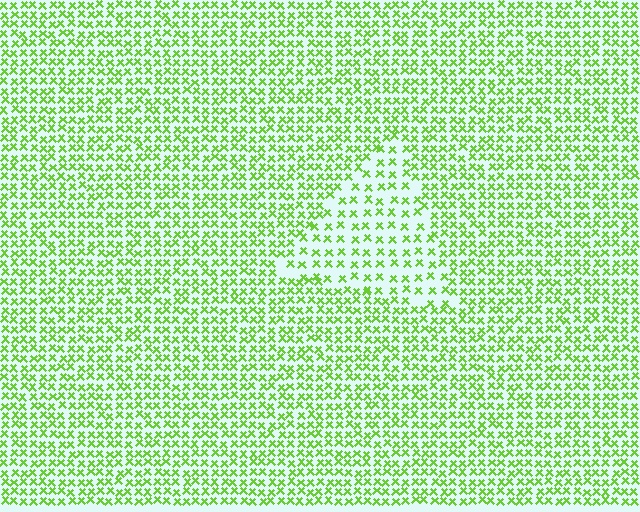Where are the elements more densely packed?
The elements are more densely packed outside the triangle boundary.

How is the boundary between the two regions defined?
The boundary is defined by a change in element density (approximately 1.8x ratio). All elements are the same color, size, and shape.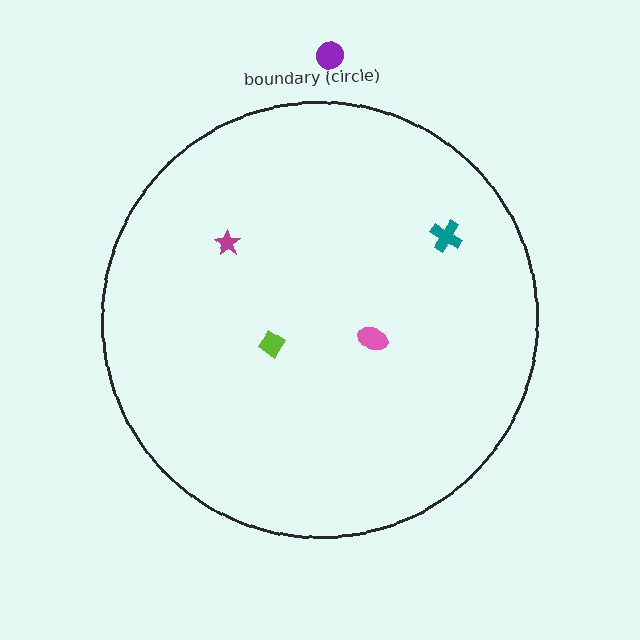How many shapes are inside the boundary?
4 inside, 1 outside.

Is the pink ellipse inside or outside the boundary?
Inside.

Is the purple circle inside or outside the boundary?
Outside.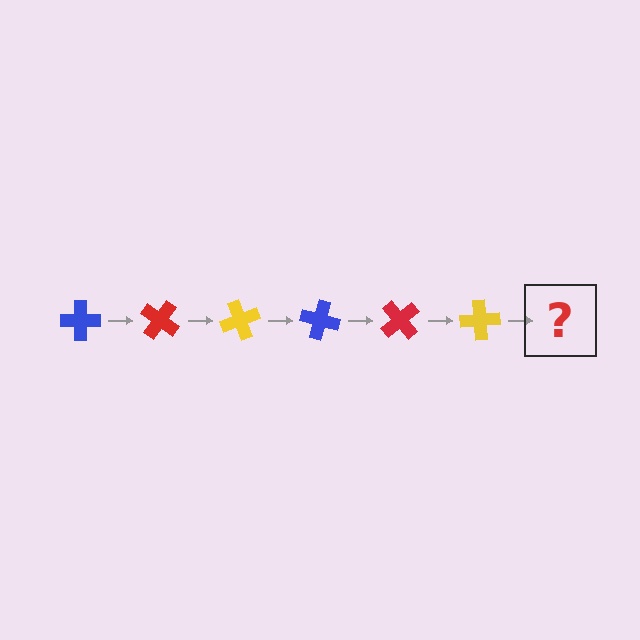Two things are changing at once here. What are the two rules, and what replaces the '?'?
The two rules are that it rotates 35 degrees each step and the color cycles through blue, red, and yellow. The '?' should be a blue cross, rotated 210 degrees from the start.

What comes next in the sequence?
The next element should be a blue cross, rotated 210 degrees from the start.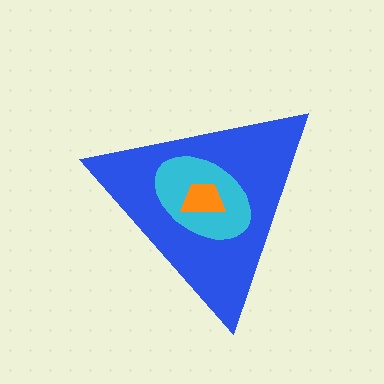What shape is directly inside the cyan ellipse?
The orange trapezoid.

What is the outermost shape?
The blue triangle.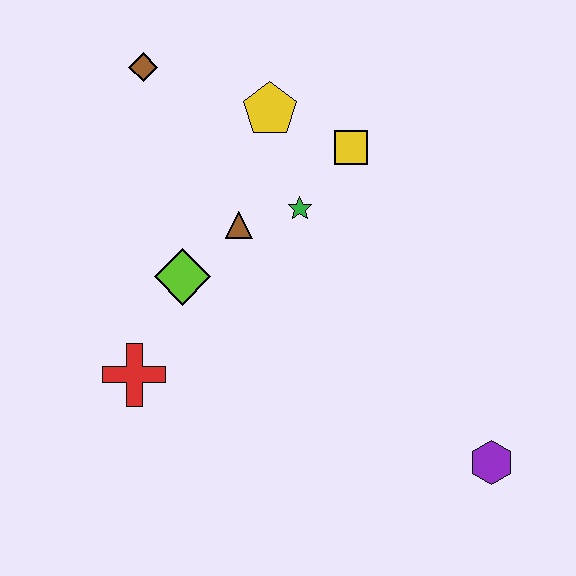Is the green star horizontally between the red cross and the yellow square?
Yes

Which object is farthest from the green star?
The purple hexagon is farthest from the green star.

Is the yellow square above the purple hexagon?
Yes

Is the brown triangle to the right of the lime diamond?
Yes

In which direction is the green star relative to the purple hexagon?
The green star is above the purple hexagon.